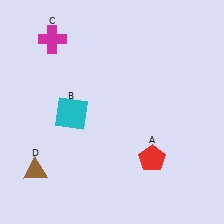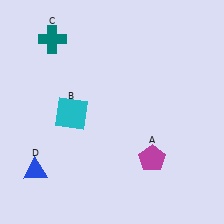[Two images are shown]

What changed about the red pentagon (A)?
In Image 1, A is red. In Image 2, it changed to magenta.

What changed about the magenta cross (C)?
In Image 1, C is magenta. In Image 2, it changed to teal.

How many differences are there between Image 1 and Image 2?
There are 3 differences between the two images.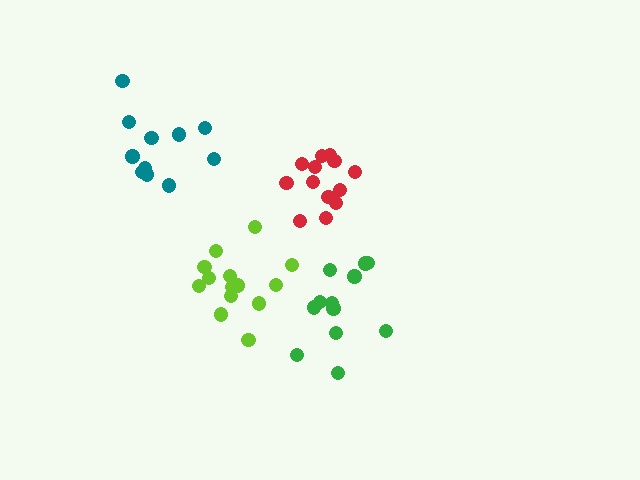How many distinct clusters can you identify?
There are 4 distinct clusters.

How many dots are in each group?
Group 1: 12 dots, Group 2: 11 dots, Group 3: 14 dots, Group 4: 13 dots (50 total).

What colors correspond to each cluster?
The clusters are colored: green, teal, lime, red.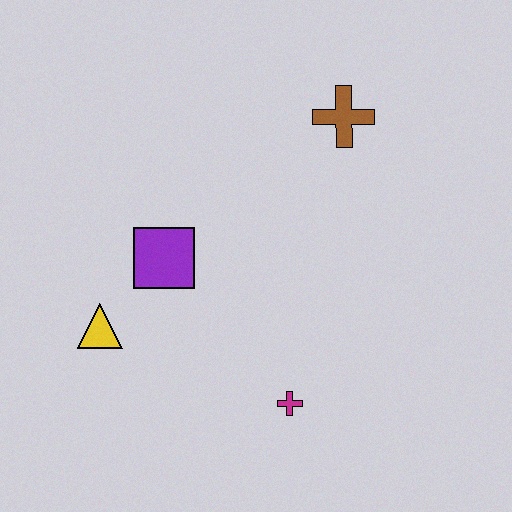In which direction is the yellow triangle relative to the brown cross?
The yellow triangle is to the left of the brown cross.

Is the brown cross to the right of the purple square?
Yes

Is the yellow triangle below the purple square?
Yes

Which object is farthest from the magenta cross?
The brown cross is farthest from the magenta cross.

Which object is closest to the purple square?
The yellow triangle is closest to the purple square.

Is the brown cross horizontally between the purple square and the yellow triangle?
No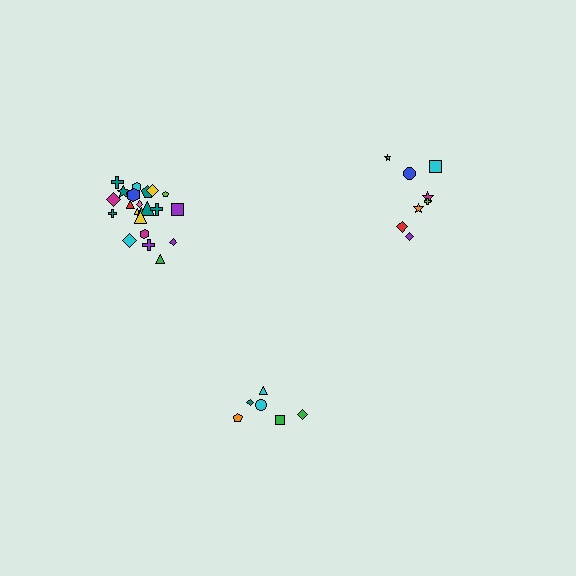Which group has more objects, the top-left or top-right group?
The top-left group.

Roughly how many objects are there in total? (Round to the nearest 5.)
Roughly 35 objects in total.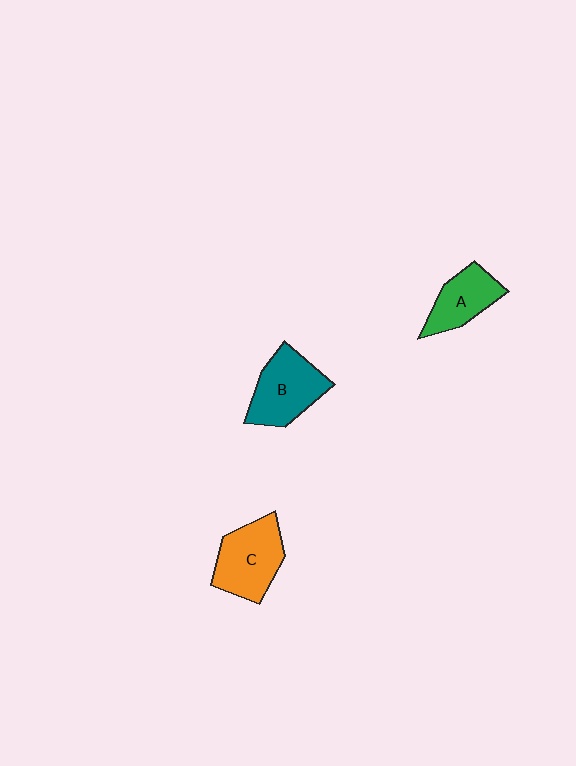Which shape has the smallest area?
Shape A (green).